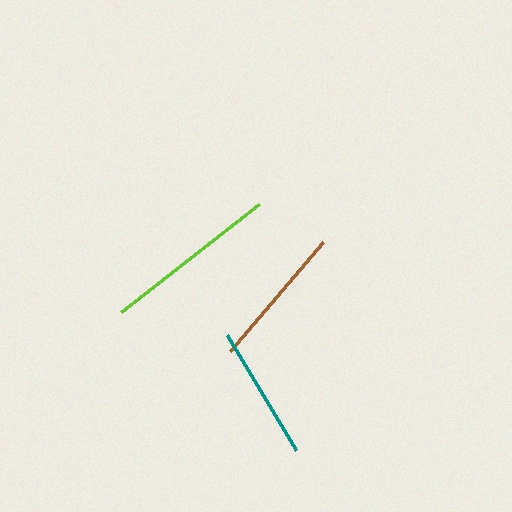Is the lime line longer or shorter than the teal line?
The lime line is longer than the teal line.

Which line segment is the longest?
The lime line is the longest at approximately 175 pixels.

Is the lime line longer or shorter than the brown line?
The lime line is longer than the brown line.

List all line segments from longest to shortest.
From longest to shortest: lime, brown, teal.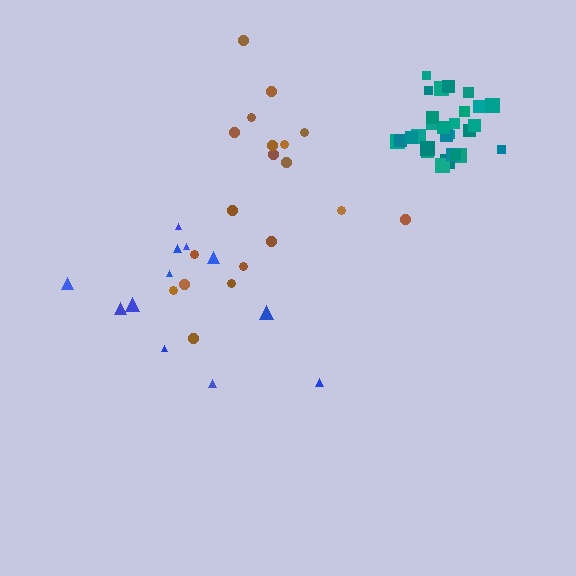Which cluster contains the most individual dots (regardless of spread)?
Teal (28).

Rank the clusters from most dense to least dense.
teal, brown, blue.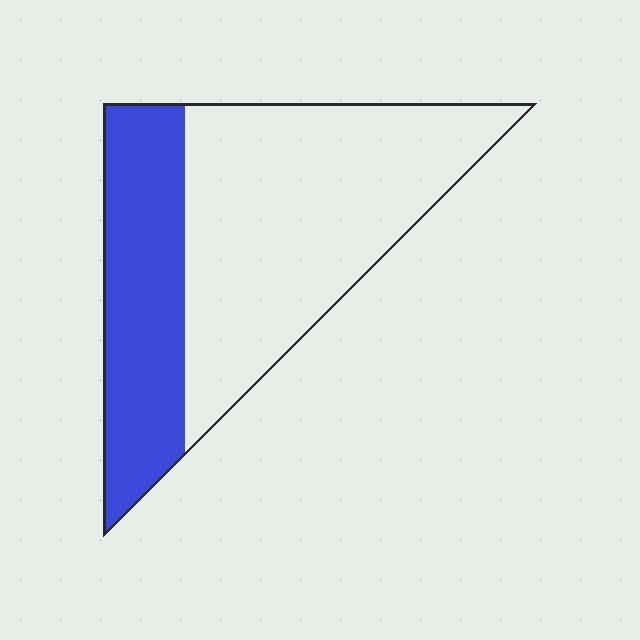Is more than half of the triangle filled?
No.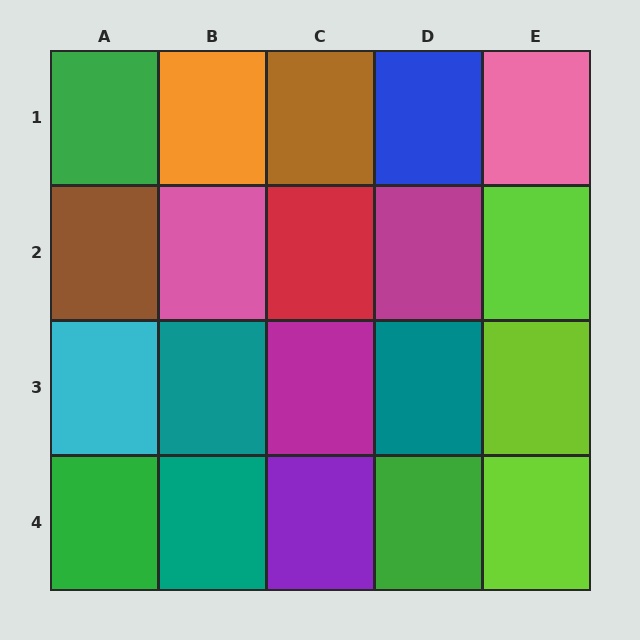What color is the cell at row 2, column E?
Lime.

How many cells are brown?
2 cells are brown.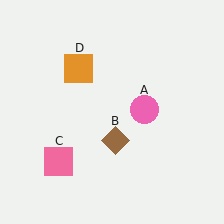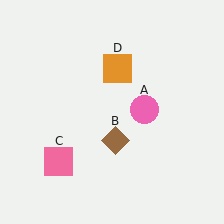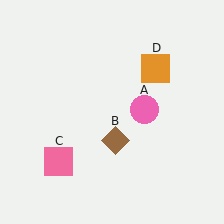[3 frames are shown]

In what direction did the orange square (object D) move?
The orange square (object D) moved right.